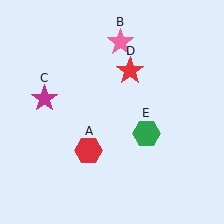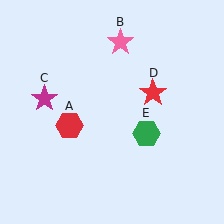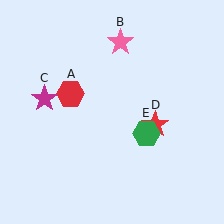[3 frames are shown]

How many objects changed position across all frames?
2 objects changed position: red hexagon (object A), red star (object D).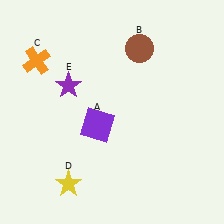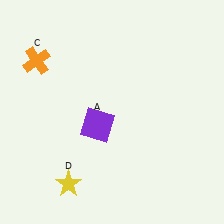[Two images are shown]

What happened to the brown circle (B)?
The brown circle (B) was removed in Image 2. It was in the top-right area of Image 1.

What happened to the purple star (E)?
The purple star (E) was removed in Image 2. It was in the top-left area of Image 1.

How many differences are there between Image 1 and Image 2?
There are 2 differences between the two images.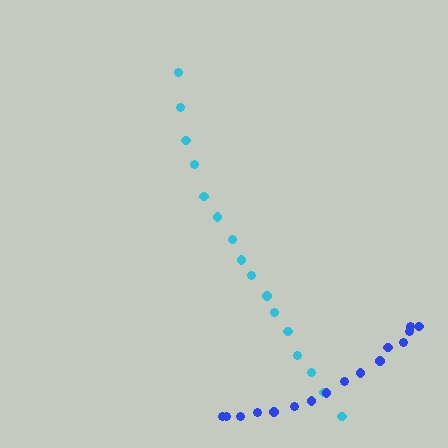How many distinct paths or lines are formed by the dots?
There are 2 distinct paths.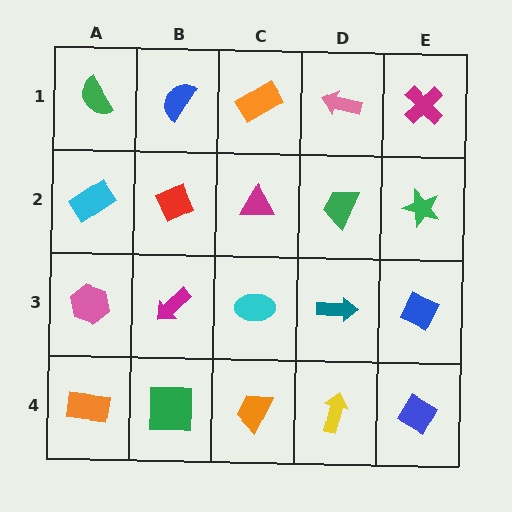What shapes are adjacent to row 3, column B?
A red diamond (row 2, column B), a green square (row 4, column B), a pink hexagon (row 3, column A), a cyan ellipse (row 3, column C).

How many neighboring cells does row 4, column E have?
2.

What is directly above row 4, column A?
A pink hexagon.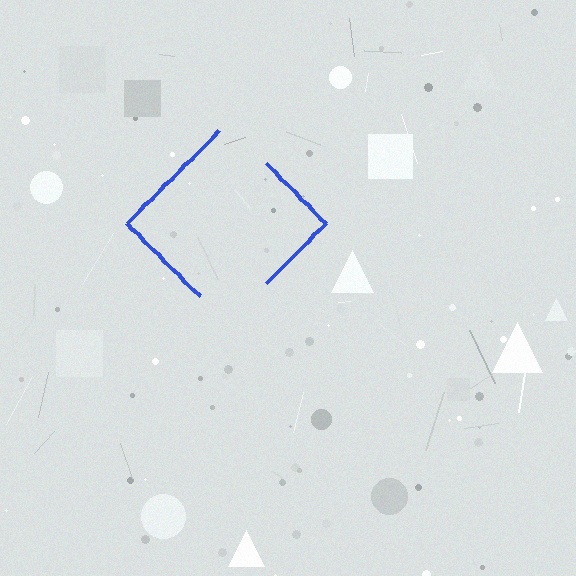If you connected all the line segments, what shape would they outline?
They would outline a diamond.